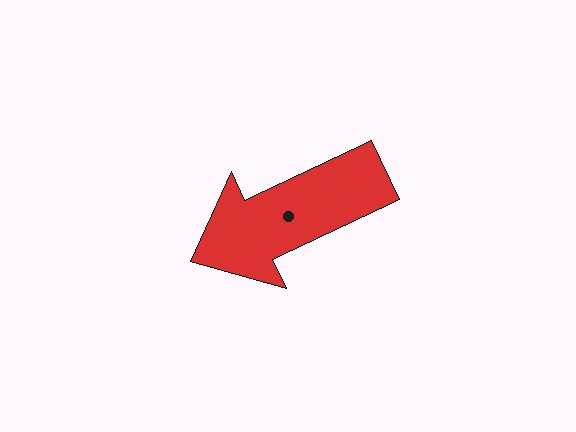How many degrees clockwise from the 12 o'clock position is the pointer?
Approximately 245 degrees.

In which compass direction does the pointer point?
Southwest.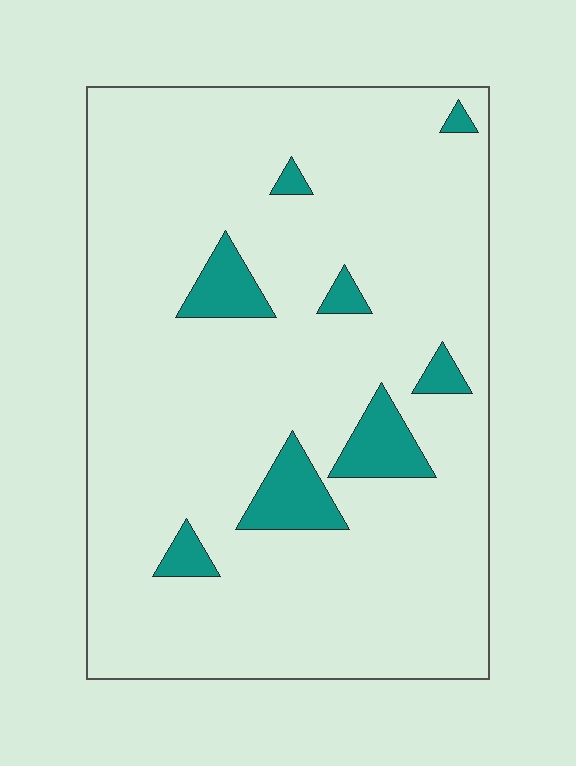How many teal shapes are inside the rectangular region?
8.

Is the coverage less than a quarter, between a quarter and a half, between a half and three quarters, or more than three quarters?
Less than a quarter.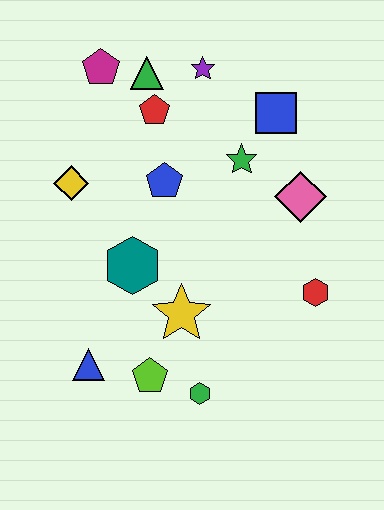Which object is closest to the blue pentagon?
The red pentagon is closest to the blue pentagon.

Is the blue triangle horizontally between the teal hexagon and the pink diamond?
No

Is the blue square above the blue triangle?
Yes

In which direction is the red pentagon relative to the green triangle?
The red pentagon is below the green triangle.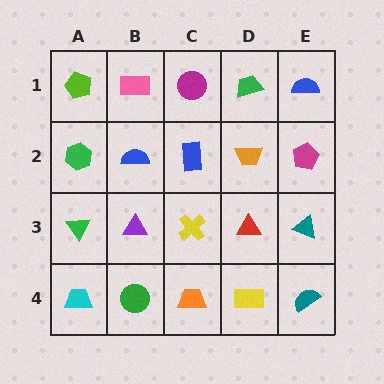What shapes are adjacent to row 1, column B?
A blue semicircle (row 2, column B), a lime pentagon (row 1, column A), a magenta circle (row 1, column C).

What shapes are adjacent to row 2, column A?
A lime pentagon (row 1, column A), a green triangle (row 3, column A), a blue semicircle (row 2, column B).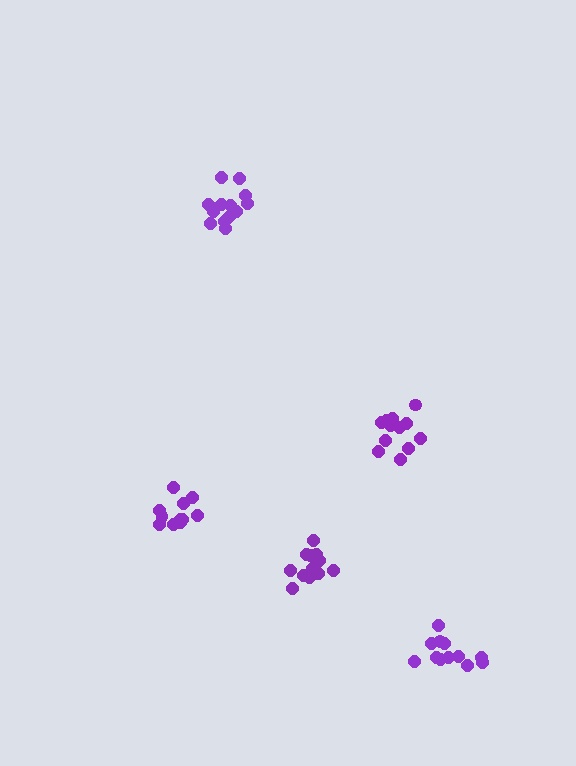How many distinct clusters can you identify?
There are 5 distinct clusters.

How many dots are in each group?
Group 1: 12 dots, Group 2: 12 dots, Group 3: 11 dots, Group 4: 13 dots, Group 5: 12 dots (60 total).